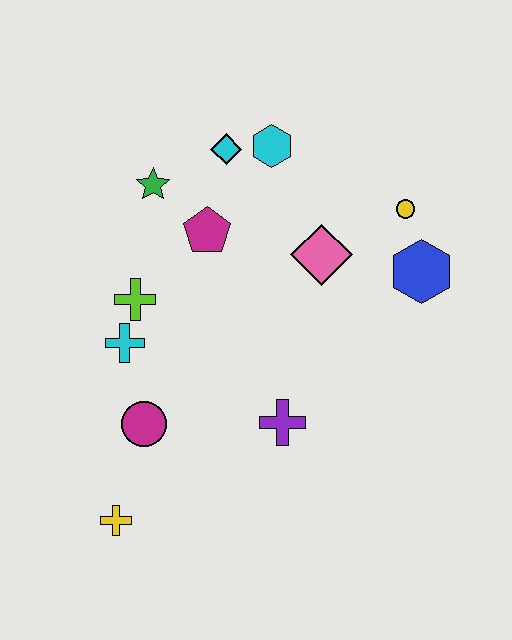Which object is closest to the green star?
The magenta pentagon is closest to the green star.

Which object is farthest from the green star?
The yellow cross is farthest from the green star.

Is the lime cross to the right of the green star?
No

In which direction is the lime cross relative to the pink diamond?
The lime cross is to the left of the pink diamond.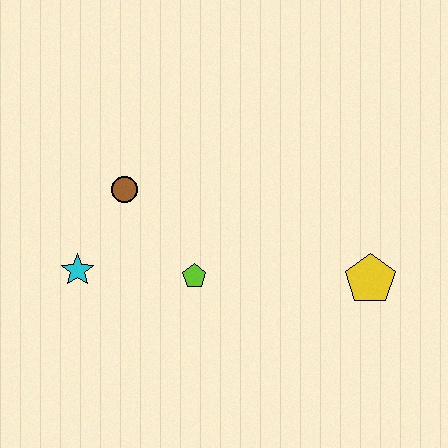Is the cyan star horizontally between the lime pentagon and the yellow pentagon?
No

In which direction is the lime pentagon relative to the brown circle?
The lime pentagon is below the brown circle.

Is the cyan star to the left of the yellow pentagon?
Yes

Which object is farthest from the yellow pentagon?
The cyan star is farthest from the yellow pentagon.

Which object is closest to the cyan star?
The brown circle is closest to the cyan star.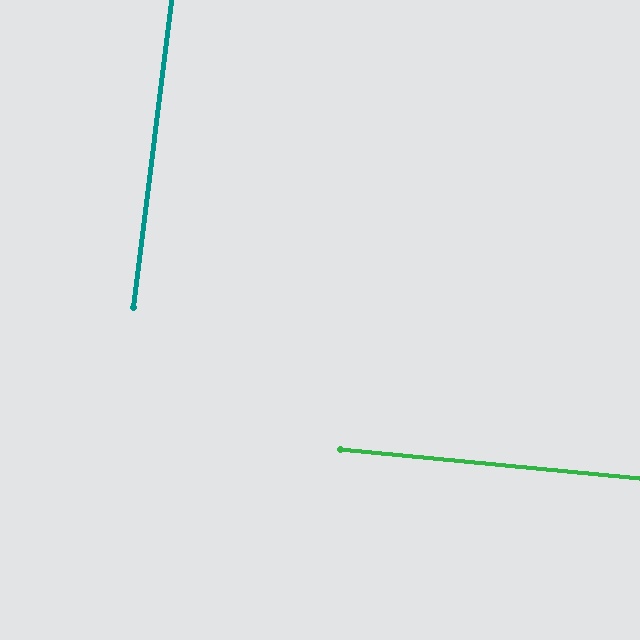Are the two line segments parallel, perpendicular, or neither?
Perpendicular — they meet at approximately 89°.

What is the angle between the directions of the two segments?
Approximately 89 degrees.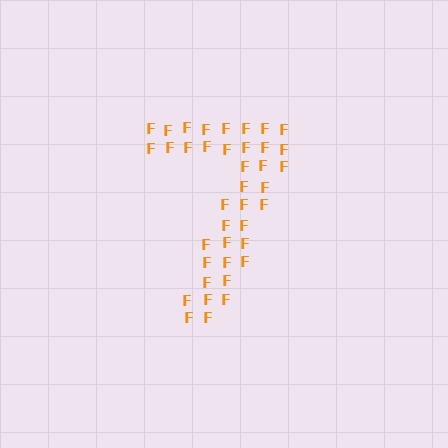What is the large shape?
The large shape is the digit 7.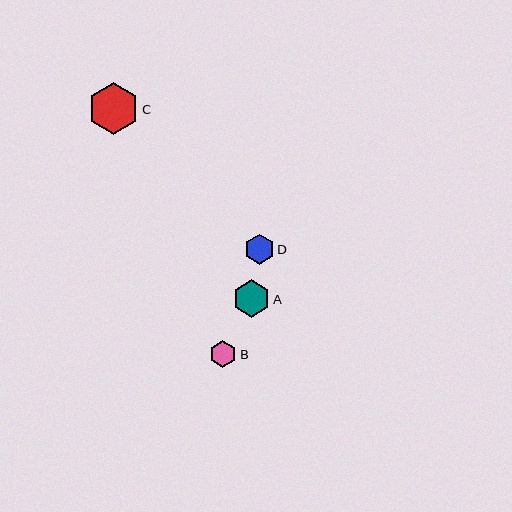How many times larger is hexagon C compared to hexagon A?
Hexagon C is approximately 1.4 times the size of hexagon A.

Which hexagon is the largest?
Hexagon C is the largest with a size of approximately 51 pixels.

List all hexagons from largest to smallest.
From largest to smallest: C, A, D, B.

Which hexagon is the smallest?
Hexagon B is the smallest with a size of approximately 27 pixels.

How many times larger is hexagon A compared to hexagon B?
Hexagon A is approximately 1.4 times the size of hexagon B.